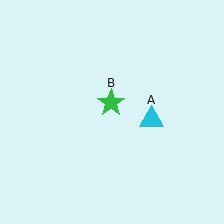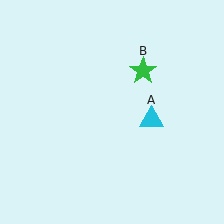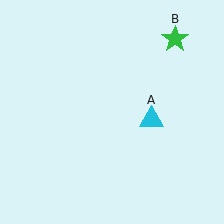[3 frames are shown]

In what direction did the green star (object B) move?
The green star (object B) moved up and to the right.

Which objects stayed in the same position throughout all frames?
Cyan triangle (object A) remained stationary.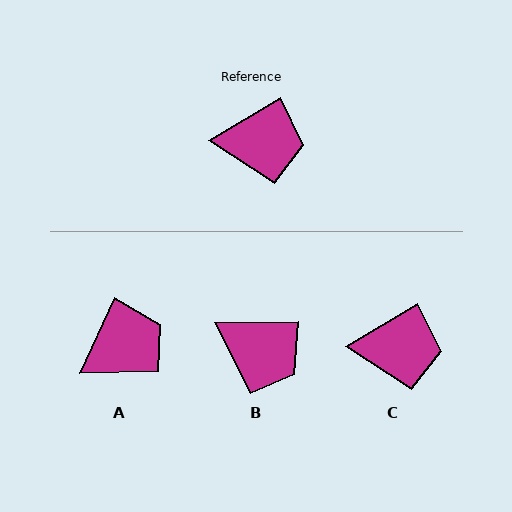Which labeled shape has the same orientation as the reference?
C.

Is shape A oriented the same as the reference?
No, it is off by about 34 degrees.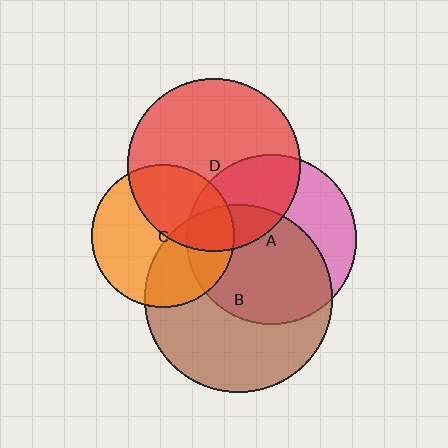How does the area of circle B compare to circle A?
Approximately 1.2 times.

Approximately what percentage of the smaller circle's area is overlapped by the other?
Approximately 35%.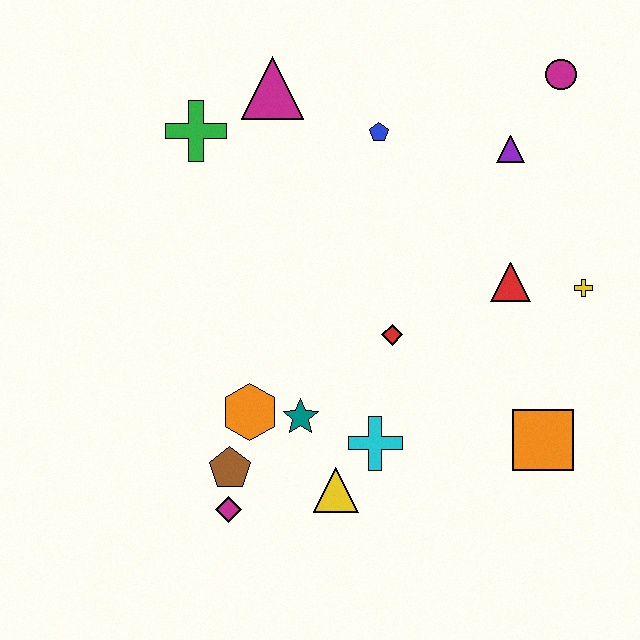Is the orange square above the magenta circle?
No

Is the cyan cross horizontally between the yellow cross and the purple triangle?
No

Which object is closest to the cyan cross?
The yellow triangle is closest to the cyan cross.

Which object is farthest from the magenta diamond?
The magenta circle is farthest from the magenta diamond.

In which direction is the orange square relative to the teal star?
The orange square is to the right of the teal star.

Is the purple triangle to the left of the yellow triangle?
No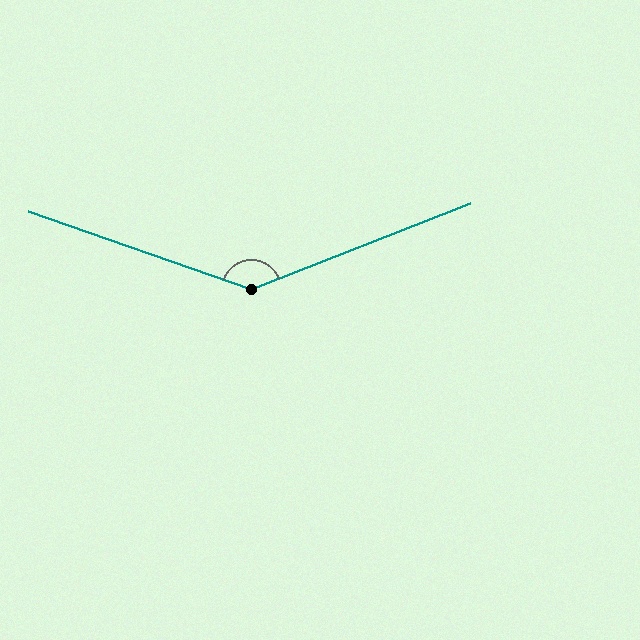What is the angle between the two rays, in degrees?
Approximately 139 degrees.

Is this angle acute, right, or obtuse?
It is obtuse.